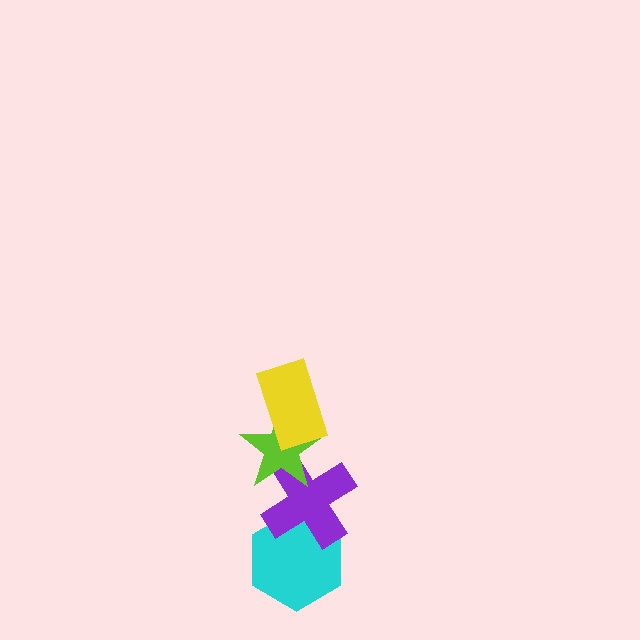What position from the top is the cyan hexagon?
The cyan hexagon is 4th from the top.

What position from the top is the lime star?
The lime star is 2nd from the top.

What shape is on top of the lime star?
The yellow rectangle is on top of the lime star.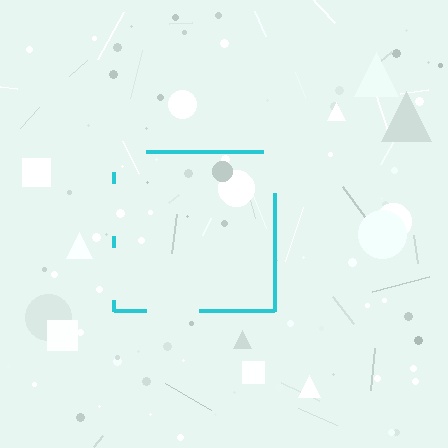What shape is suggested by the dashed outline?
The dashed outline suggests a square.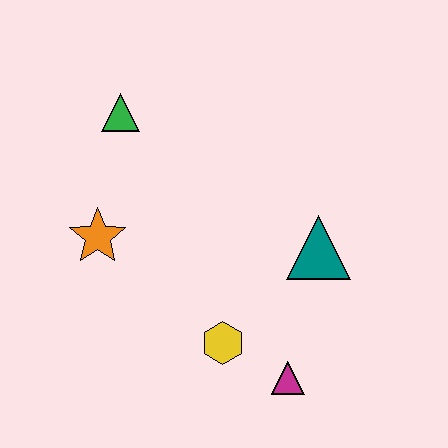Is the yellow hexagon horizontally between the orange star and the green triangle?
No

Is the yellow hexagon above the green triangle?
No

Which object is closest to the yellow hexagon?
The magenta triangle is closest to the yellow hexagon.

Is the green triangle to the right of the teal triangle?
No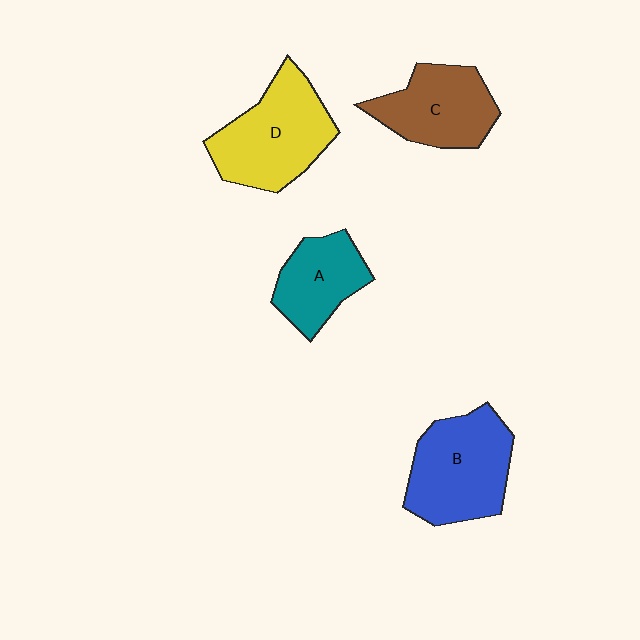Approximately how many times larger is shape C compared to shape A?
Approximately 1.2 times.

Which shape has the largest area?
Shape D (yellow).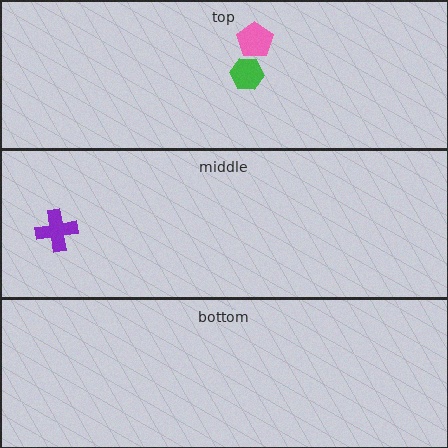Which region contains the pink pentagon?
The top region.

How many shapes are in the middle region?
1.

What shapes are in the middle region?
The purple cross.